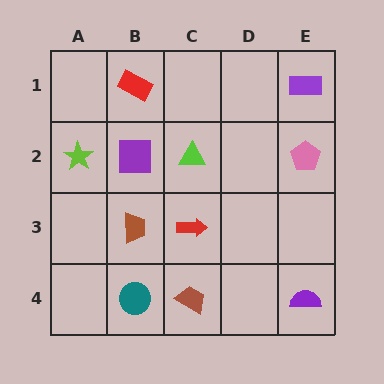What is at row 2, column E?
A pink pentagon.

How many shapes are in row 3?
2 shapes.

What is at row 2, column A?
A lime star.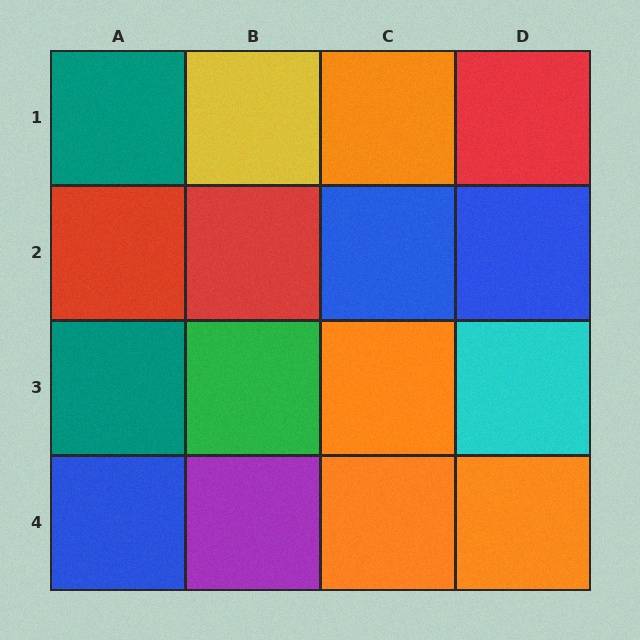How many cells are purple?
1 cell is purple.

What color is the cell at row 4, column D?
Orange.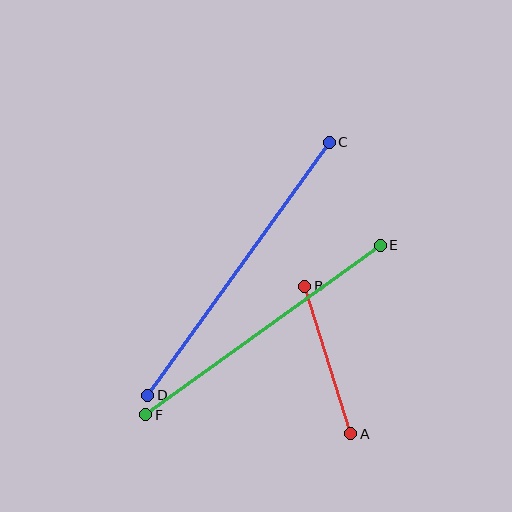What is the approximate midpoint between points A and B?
The midpoint is at approximately (328, 360) pixels.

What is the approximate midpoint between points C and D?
The midpoint is at approximately (238, 269) pixels.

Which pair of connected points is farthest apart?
Points C and D are farthest apart.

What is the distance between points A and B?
The distance is approximately 154 pixels.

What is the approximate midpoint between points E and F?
The midpoint is at approximately (263, 330) pixels.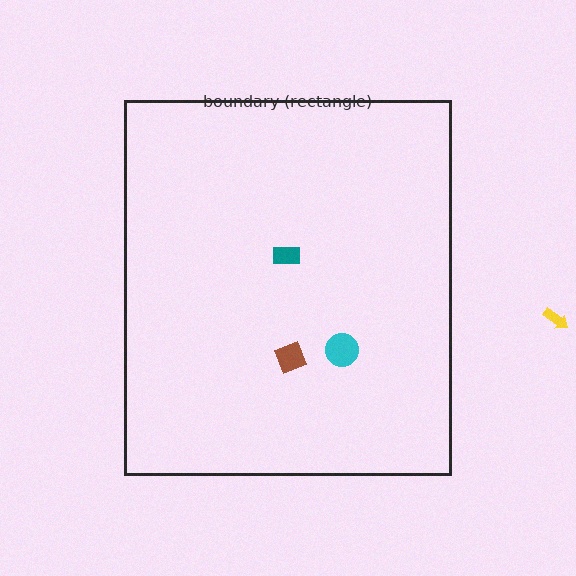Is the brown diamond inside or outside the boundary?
Inside.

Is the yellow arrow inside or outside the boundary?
Outside.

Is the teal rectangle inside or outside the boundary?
Inside.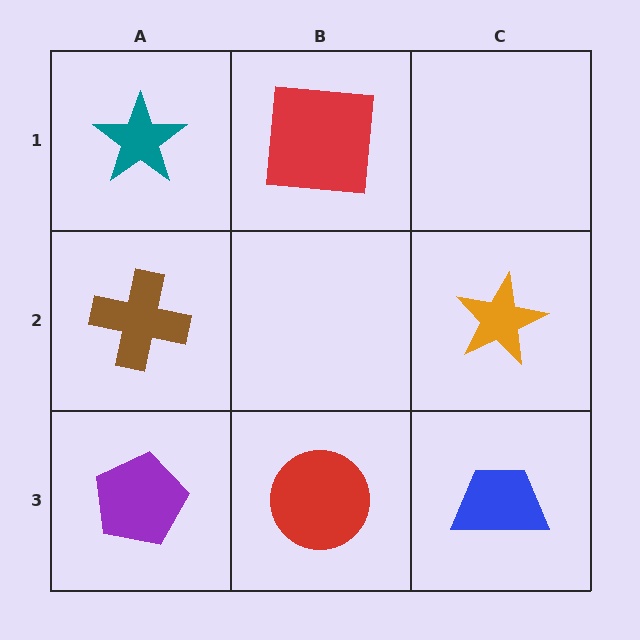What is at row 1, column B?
A red square.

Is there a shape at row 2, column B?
No, that cell is empty.